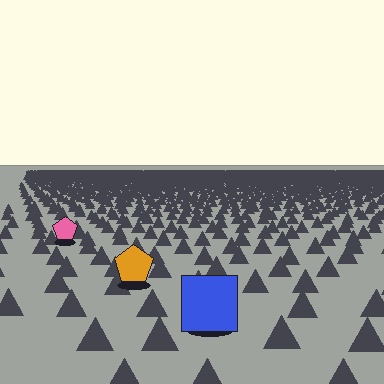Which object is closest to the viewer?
The blue square is closest. The texture marks near it are larger and more spread out.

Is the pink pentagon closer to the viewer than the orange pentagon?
No. The orange pentagon is closer — you can tell from the texture gradient: the ground texture is coarser near it.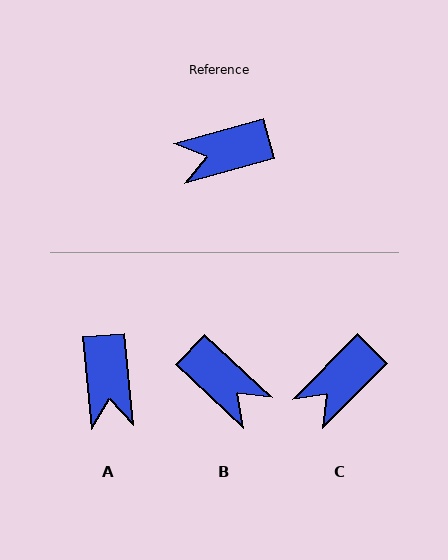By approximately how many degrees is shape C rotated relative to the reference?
Approximately 30 degrees counter-clockwise.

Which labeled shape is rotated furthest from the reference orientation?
B, about 122 degrees away.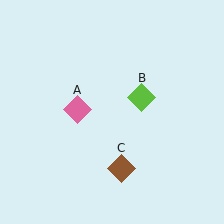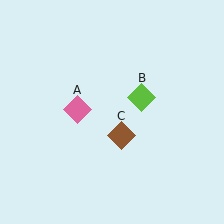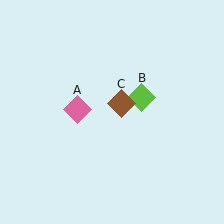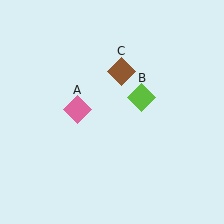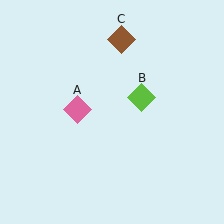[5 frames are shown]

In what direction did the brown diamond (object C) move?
The brown diamond (object C) moved up.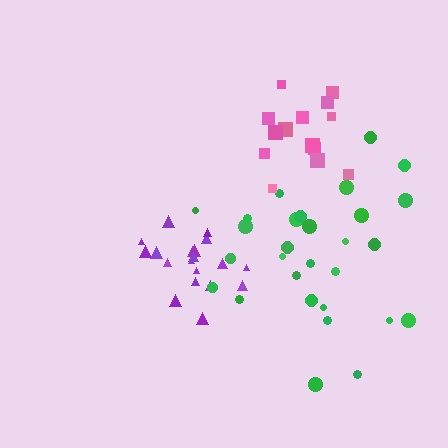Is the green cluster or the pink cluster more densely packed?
Pink.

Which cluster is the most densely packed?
Purple.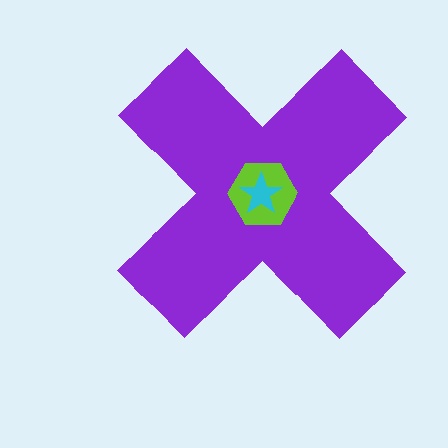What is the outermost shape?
The purple cross.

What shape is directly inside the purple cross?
The lime hexagon.